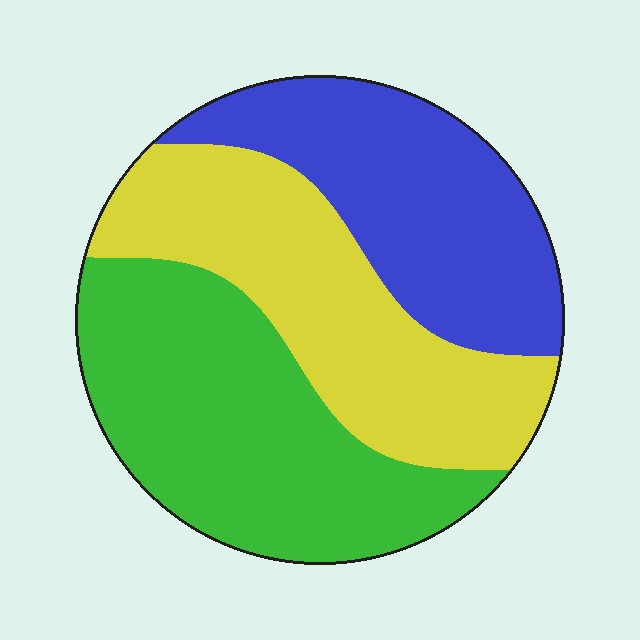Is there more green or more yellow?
Green.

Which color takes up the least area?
Blue, at roughly 30%.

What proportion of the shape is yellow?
Yellow takes up between a third and a half of the shape.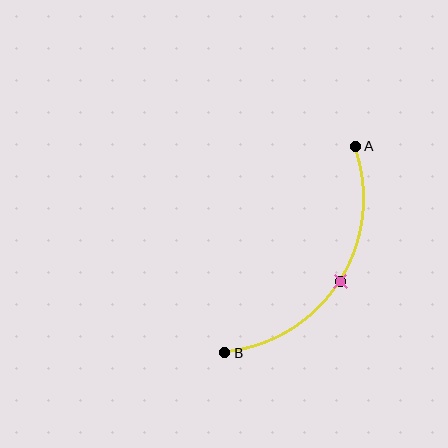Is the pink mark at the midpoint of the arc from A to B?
Yes. The pink mark lies on the arc at equal arc-length from both A and B — it is the arc midpoint.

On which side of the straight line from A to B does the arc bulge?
The arc bulges to the right of the straight line connecting A and B.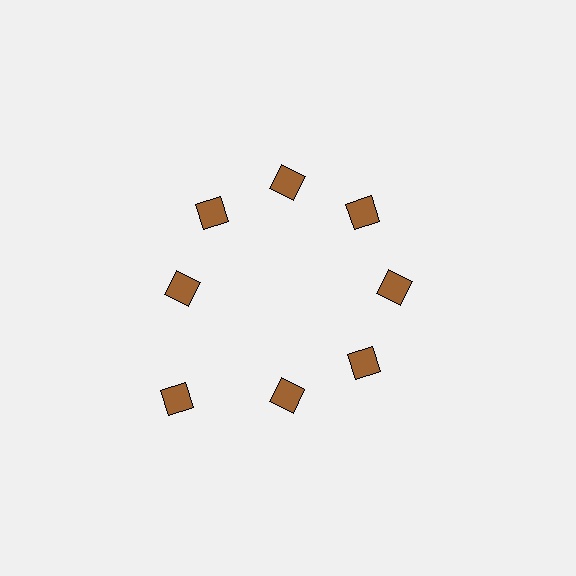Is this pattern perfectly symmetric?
No. The 8 brown diamonds are arranged in a ring, but one element near the 8 o'clock position is pushed outward from the center, breaking the 8-fold rotational symmetry.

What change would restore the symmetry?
The symmetry would be restored by moving it inward, back onto the ring so that all 8 diamonds sit at equal angles and equal distance from the center.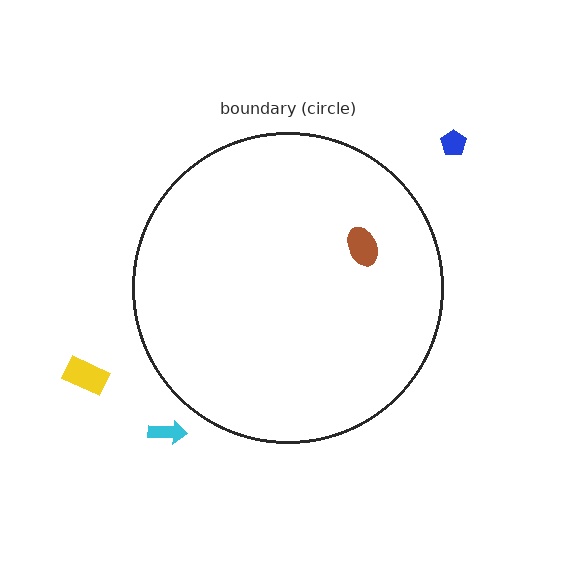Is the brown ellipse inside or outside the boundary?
Inside.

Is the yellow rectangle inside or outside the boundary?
Outside.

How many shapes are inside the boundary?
1 inside, 3 outside.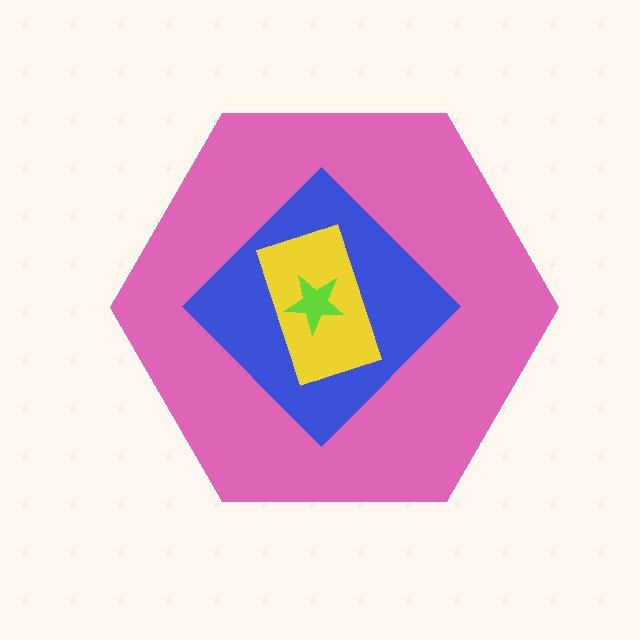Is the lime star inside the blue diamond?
Yes.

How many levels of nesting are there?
4.